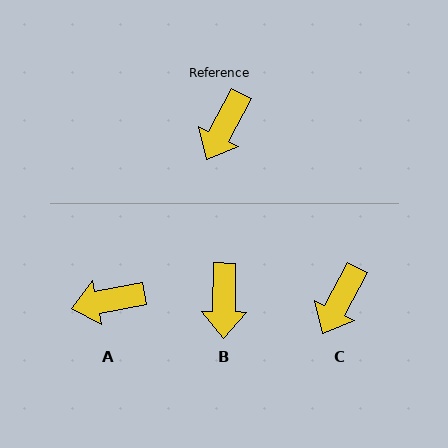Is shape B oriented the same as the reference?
No, it is off by about 27 degrees.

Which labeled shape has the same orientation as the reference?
C.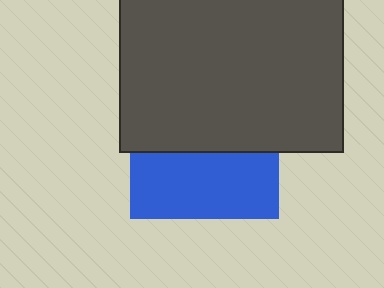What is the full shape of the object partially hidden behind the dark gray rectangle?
The partially hidden object is a blue square.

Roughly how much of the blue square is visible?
A small part of it is visible (roughly 44%).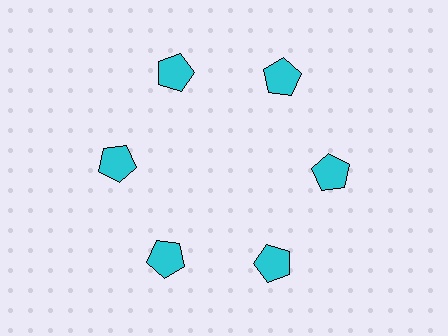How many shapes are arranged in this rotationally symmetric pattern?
There are 6 shapes, arranged in 6 groups of 1.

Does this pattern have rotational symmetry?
Yes, this pattern has 6-fold rotational symmetry. It looks the same after rotating 60 degrees around the center.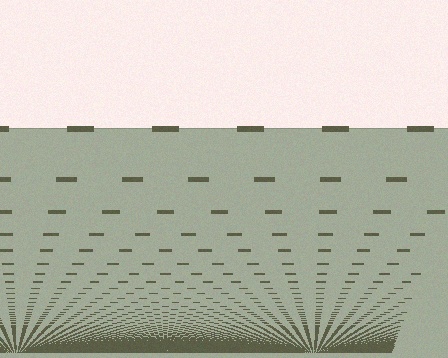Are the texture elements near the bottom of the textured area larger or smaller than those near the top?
Smaller. The gradient is inverted — elements near the bottom are smaller and denser.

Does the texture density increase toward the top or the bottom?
Density increases toward the bottom.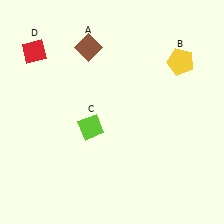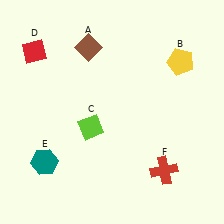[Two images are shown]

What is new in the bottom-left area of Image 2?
A teal hexagon (E) was added in the bottom-left area of Image 2.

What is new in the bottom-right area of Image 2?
A red cross (F) was added in the bottom-right area of Image 2.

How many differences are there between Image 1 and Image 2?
There are 2 differences between the two images.